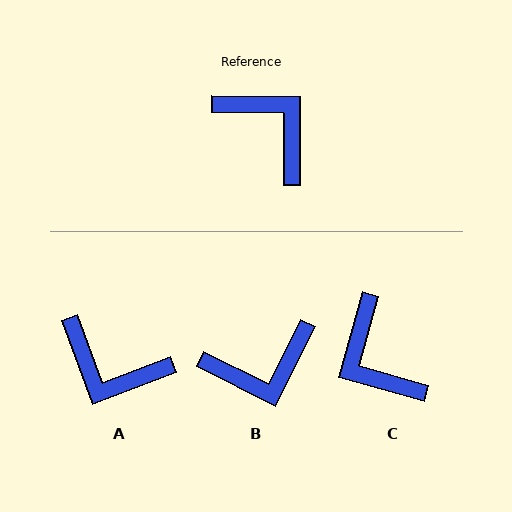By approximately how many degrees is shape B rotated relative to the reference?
Approximately 117 degrees clockwise.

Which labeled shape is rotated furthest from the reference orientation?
C, about 165 degrees away.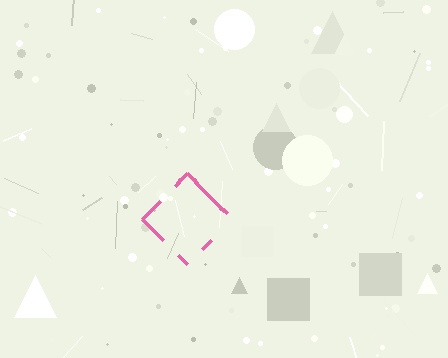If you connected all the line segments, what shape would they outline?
They would outline a diamond.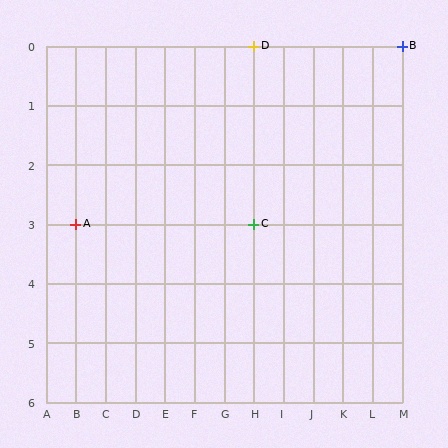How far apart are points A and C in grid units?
Points A and C are 6 columns apart.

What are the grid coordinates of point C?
Point C is at grid coordinates (H, 3).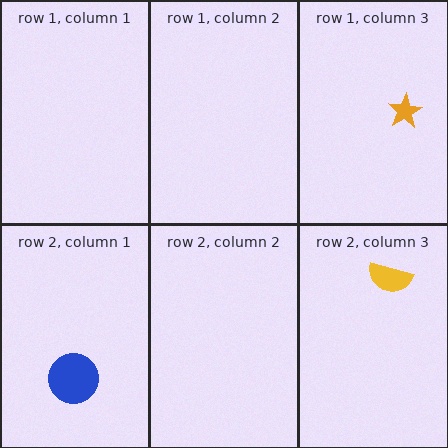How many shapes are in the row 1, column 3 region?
1.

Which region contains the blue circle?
The row 2, column 1 region.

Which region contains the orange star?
The row 1, column 3 region.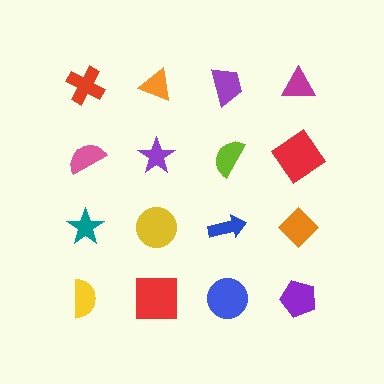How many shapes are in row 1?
4 shapes.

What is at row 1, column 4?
A magenta triangle.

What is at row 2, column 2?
A purple star.